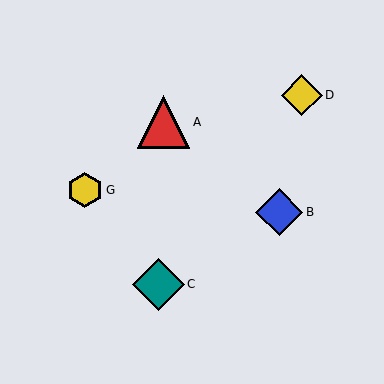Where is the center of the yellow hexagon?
The center of the yellow hexagon is at (85, 190).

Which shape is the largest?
The red triangle (labeled A) is the largest.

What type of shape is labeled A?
Shape A is a red triangle.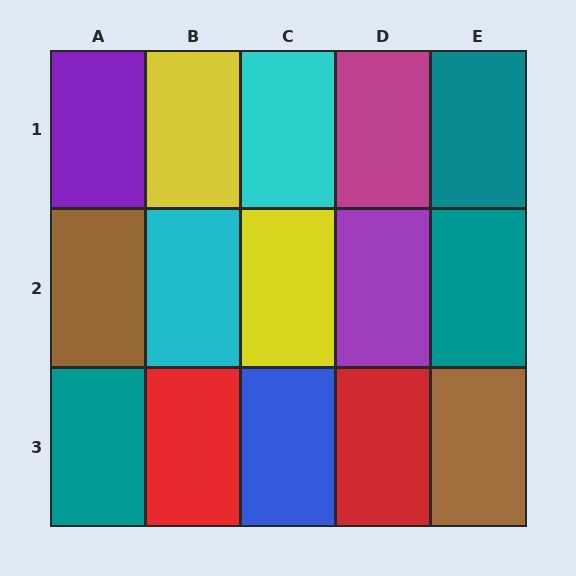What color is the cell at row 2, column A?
Brown.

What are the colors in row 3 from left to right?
Teal, red, blue, red, brown.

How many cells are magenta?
1 cell is magenta.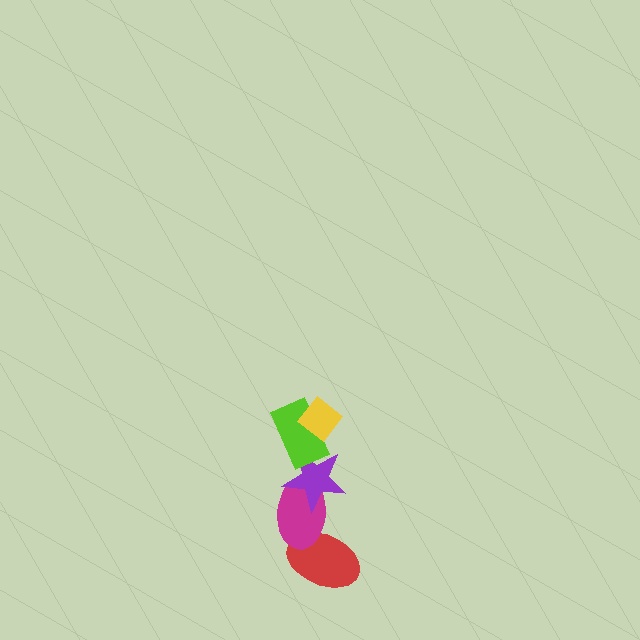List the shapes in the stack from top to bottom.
From top to bottom: the yellow diamond, the lime rectangle, the purple star, the magenta ellipse, the red ellipse.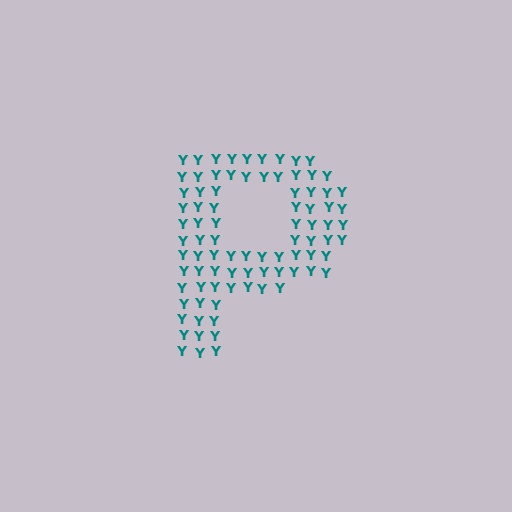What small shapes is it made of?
It is made of small letter Y's.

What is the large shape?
The large shape is the letter P.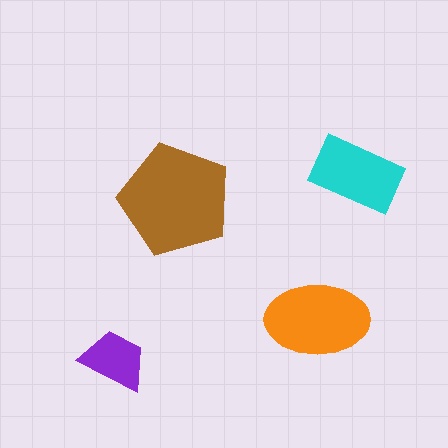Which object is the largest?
The brown pentagon.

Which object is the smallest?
The purple trapezoid.